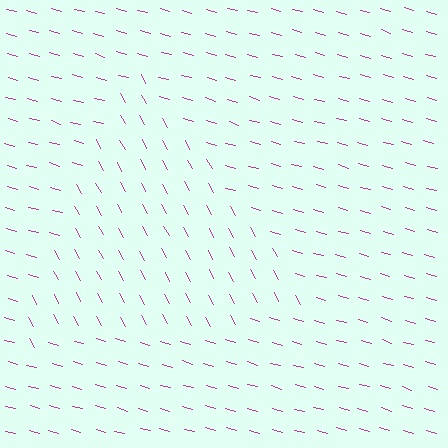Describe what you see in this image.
The image is filled with small magenta line segments. A triangle region in the image has lines oriented differently from the surrounding lines, creating a visible texture boundary.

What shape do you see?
I see a triangle.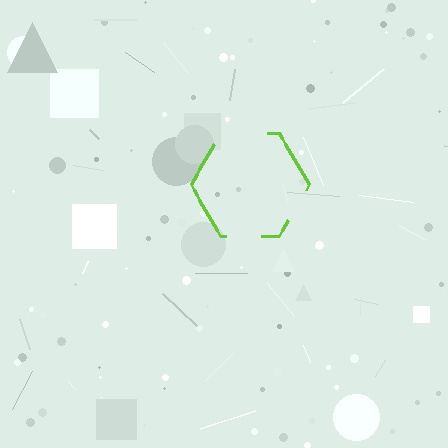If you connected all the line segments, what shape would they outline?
They would outline a hexagon.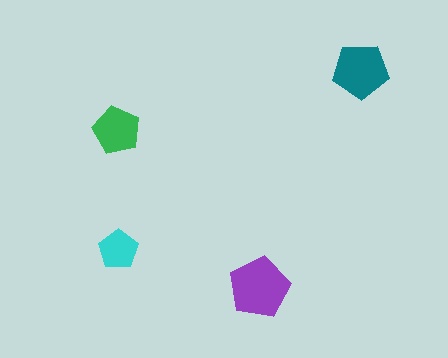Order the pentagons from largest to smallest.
the purple one, the teal one, the green one, the cyan one.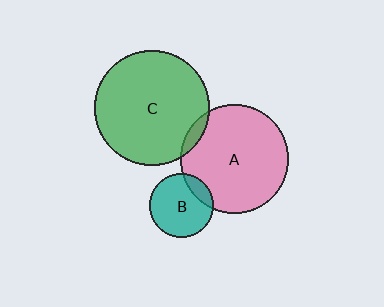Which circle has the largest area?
Circle C (green).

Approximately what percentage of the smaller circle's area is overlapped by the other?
Approximately 15%.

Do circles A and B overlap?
Yes.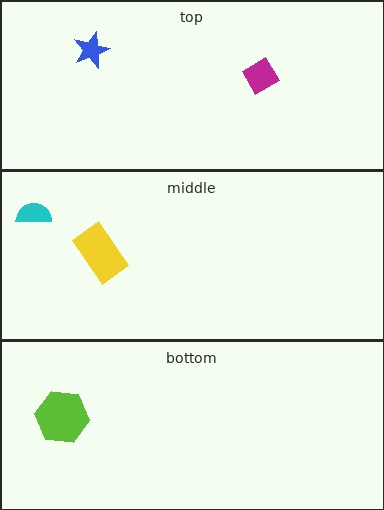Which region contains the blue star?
The top region.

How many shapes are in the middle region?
2.